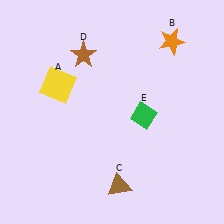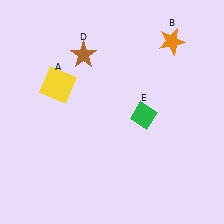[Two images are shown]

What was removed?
The brown triangle (C) was removed in Image 2.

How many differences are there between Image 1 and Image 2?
There is 1 difference between the two images.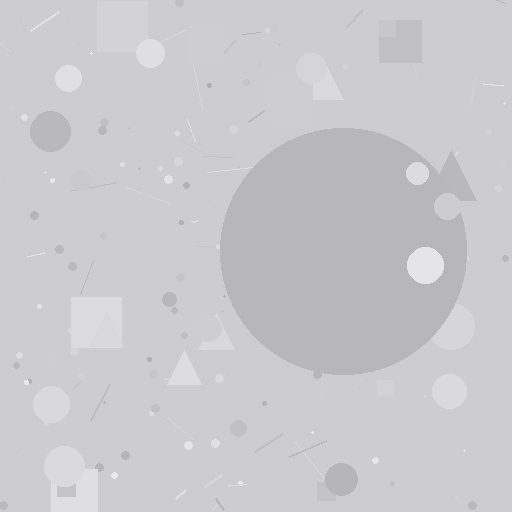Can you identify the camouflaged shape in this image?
The camouflaged shape is a circle.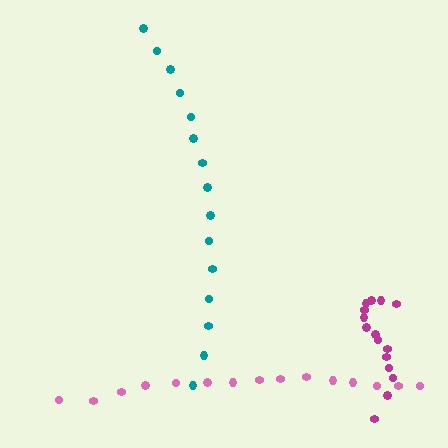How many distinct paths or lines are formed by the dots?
There are 3 distinct paths.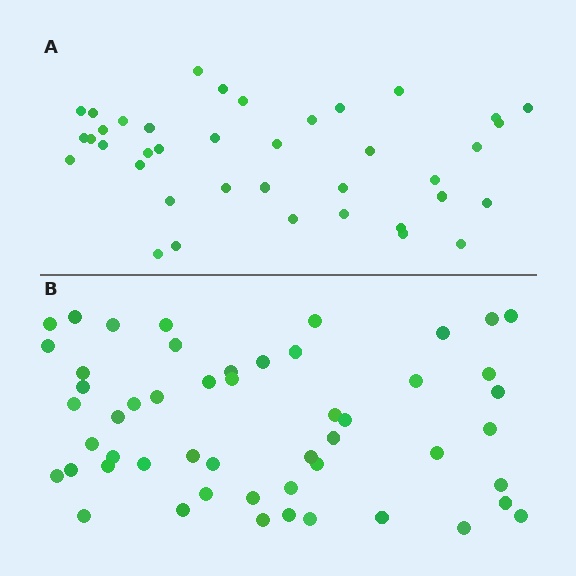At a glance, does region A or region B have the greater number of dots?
Region B (the bottom region) has more dots.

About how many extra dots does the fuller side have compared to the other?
Region B has approximately 15 more dots than region A.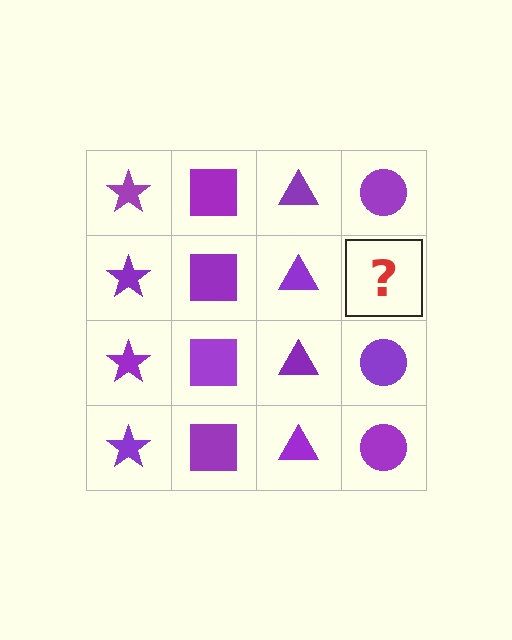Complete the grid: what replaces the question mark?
The question mark should be replaced with a purple circle.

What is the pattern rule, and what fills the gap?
The rule is that each column has a consistent shape. The gap should be filled with a purple circle.